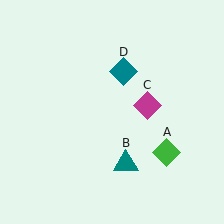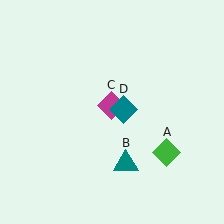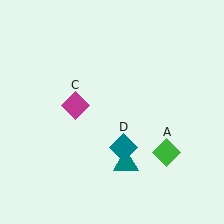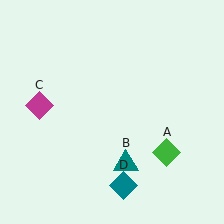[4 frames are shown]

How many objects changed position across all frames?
2 objects changed position: magenta diamond (object C), teal diamond (object D).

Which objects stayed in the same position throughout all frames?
Green diamond (object A) and teal triangle (object B) remained stationary.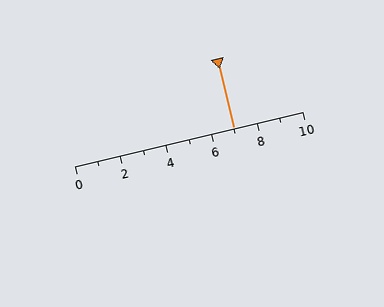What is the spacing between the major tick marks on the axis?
The major ticks are spaced 2 apart.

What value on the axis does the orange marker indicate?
The marker indicates approximately 7.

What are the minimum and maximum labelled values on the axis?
The axis runs from 0 to 10.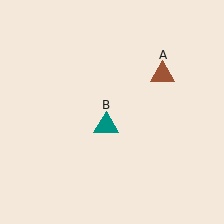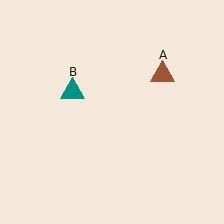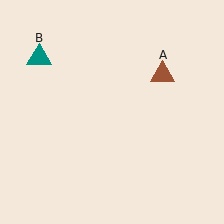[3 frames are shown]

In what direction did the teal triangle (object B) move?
The teal triangle (object B) moved up and to the left.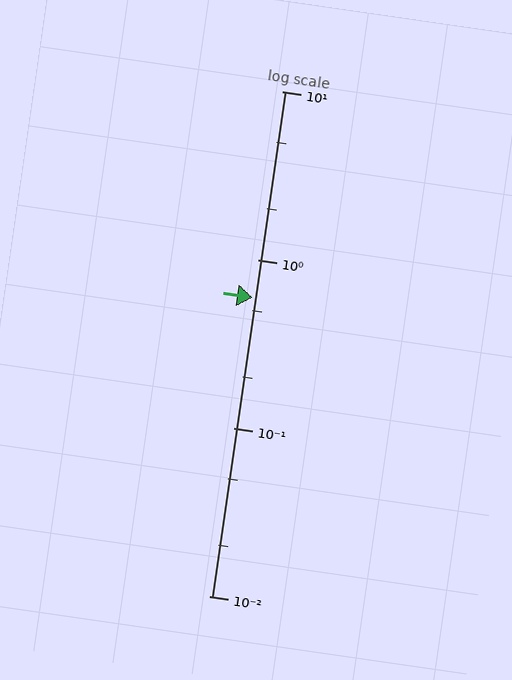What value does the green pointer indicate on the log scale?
The pointer indicates approximately 0.59.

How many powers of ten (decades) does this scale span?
The scale spans 3 decades, from 0.01 to 10.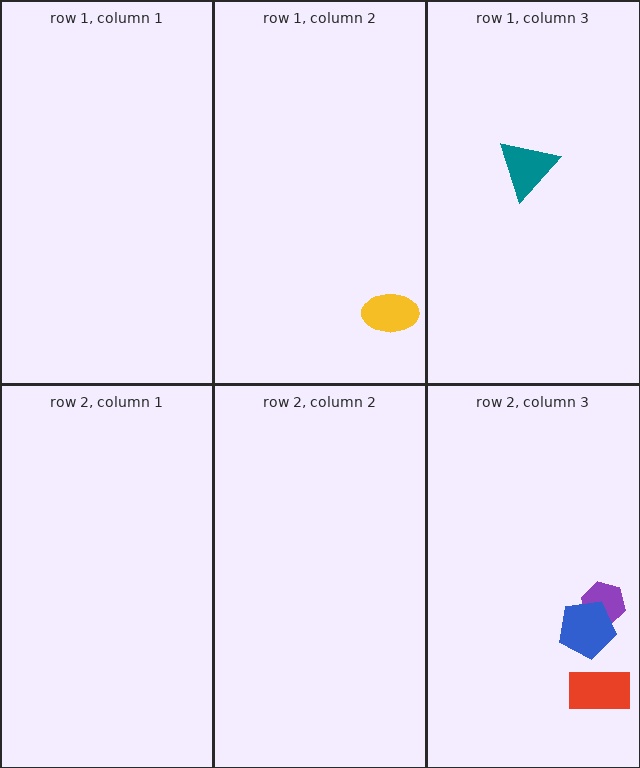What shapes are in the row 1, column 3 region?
The teal triangle.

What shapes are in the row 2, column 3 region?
The purple hexagon, the red rectangle, the blue pentagon.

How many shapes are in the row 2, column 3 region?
3.